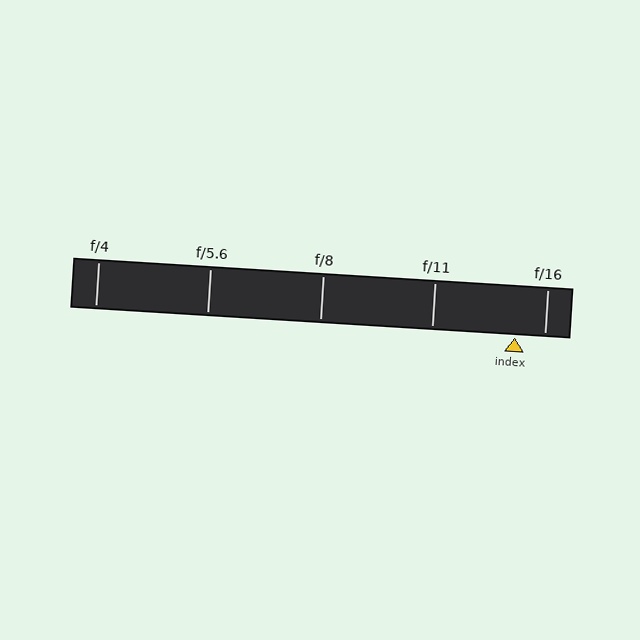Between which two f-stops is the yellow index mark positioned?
The index mark is between f/11 and f/16.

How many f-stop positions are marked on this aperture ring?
There are 5 f-stop positions marked.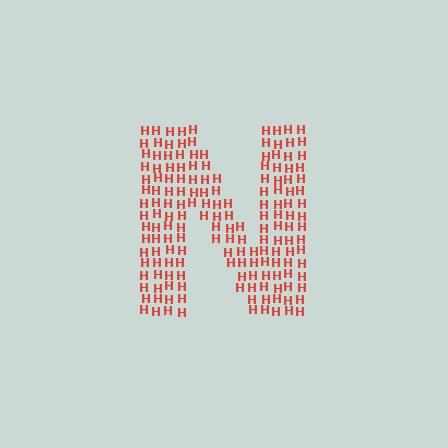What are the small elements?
The small elements are letter H's.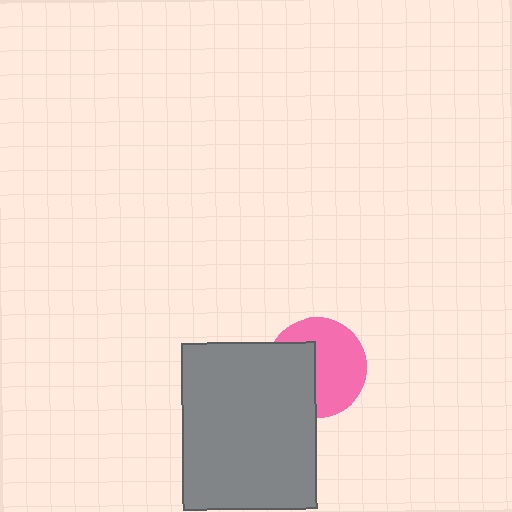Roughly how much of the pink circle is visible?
About half of it is visible (roughly 59%).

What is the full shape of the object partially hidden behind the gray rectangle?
The partially hidden object is a pink circle.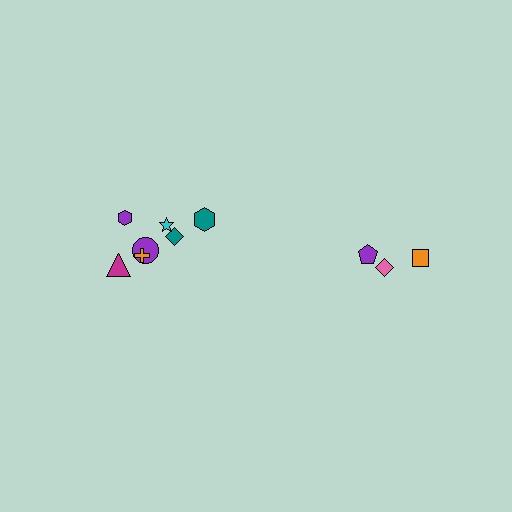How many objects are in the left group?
There are 7 objects.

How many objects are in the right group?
There are 3 objects.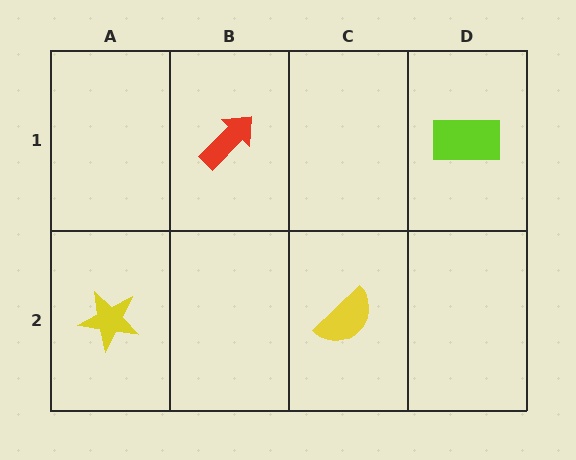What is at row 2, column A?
A yellow star.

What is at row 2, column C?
A yellow semicircle.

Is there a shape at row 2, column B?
No, that cell is empty.